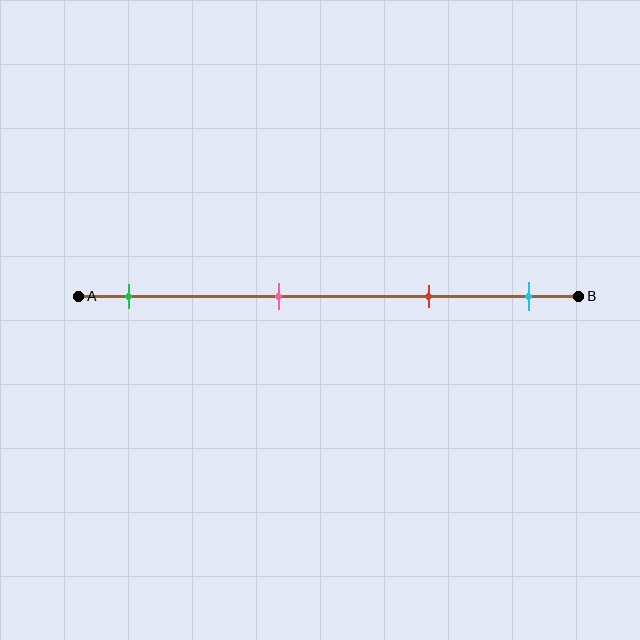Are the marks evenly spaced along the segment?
No, the marks are not evenly spaced.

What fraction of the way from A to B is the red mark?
The red mark is approximately 70% (0.7) of the way from A to B.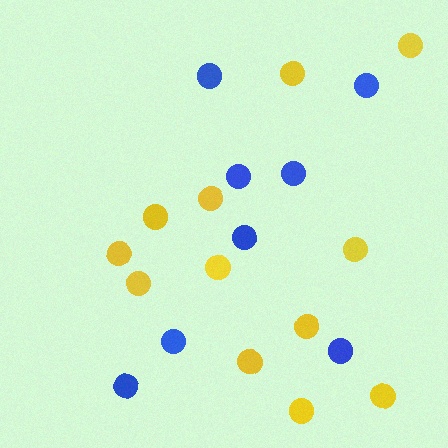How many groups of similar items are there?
There are 2 groups: one group of blue circles (8) and one group of yellow circles (12).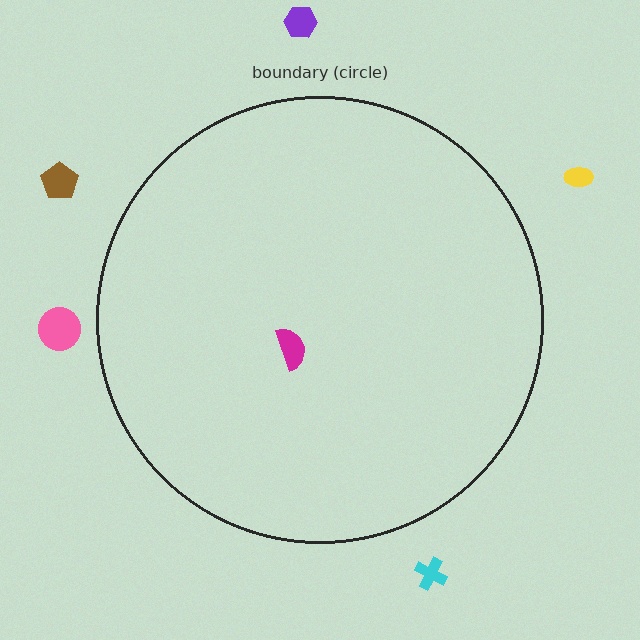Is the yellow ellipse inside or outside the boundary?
Outside.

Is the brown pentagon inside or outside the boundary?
Outside.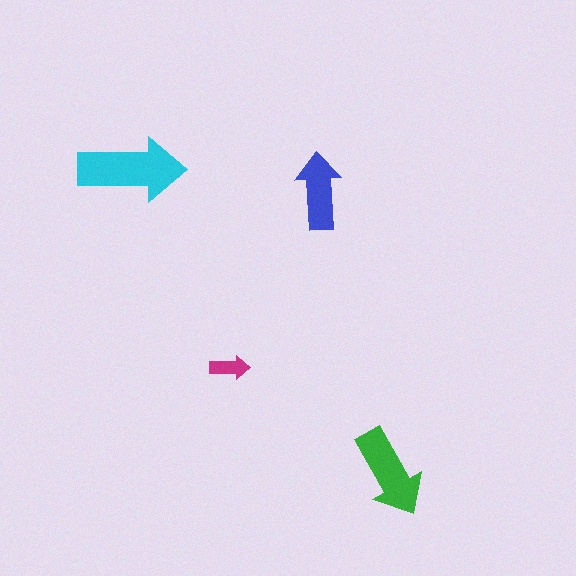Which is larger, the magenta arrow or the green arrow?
The green one.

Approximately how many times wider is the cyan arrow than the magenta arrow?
About 2.5 times wider.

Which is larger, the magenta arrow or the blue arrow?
The blue one.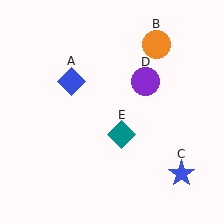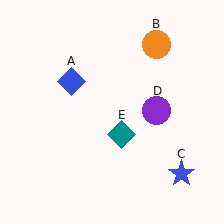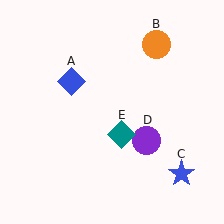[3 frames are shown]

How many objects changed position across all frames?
1 object changed position: purple circle (object D).